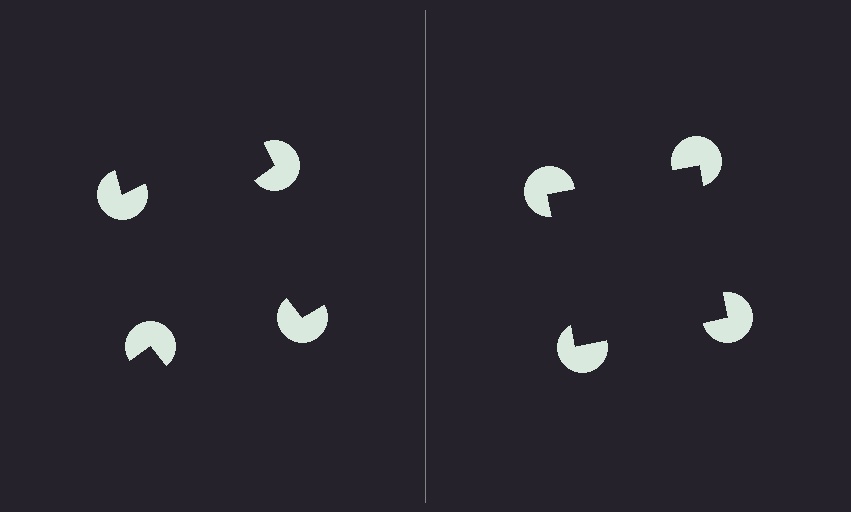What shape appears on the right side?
An illusory square.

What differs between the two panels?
The pac-man discs are positioned identically on both sides; only the wedge orientations differ. On the right they align to a square; on the left they are misaligned.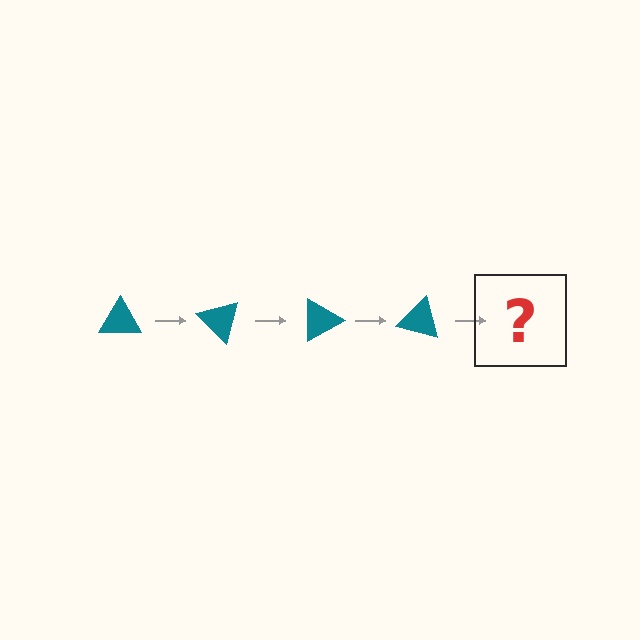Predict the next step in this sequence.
The next step is a teal triangle rotated 180 degrees.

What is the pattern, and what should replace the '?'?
The pattern is that the triangle rotates 45 degrees each step. The '?' should be a teal triangle rotated 180 degrees.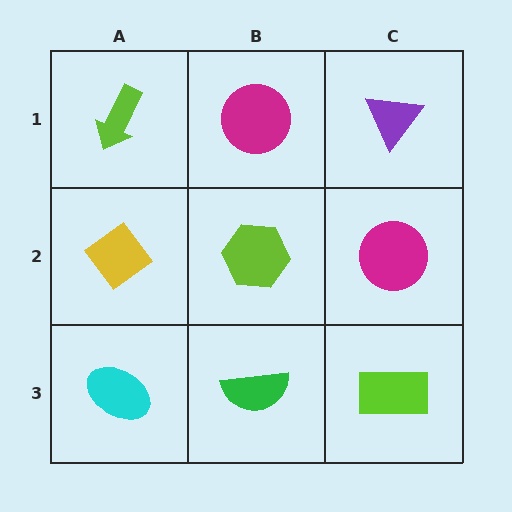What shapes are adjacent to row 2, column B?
A magenta circle (row 1, column B), a green semicircle (row 3, column B), a yellow diamond (row 2, column A), a magenta circle (row 2, column C).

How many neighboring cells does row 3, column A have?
2.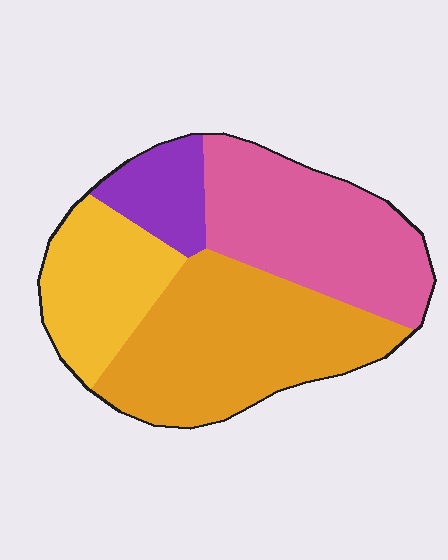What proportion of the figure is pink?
Pink takes up between a sixth and a third of the figure.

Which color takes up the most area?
Orange, at roughly 40%.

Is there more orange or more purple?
Orange.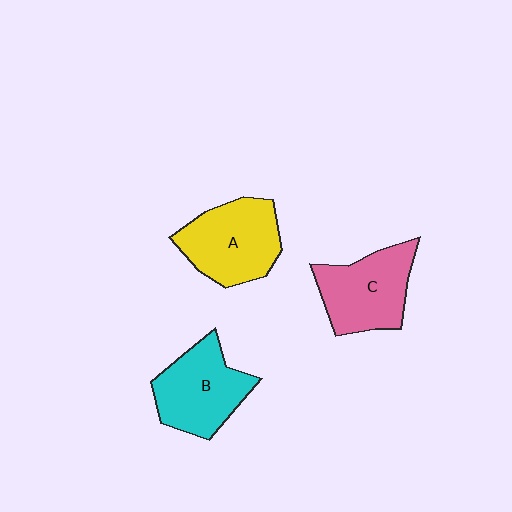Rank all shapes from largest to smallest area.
From largest to smallest: A (yellow), B (cyan), C (pink).